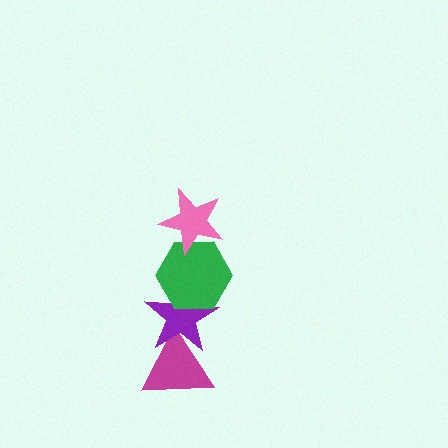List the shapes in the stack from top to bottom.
From top to bottom: the pink star, the green hexagon, the purple star, the magenta triangle.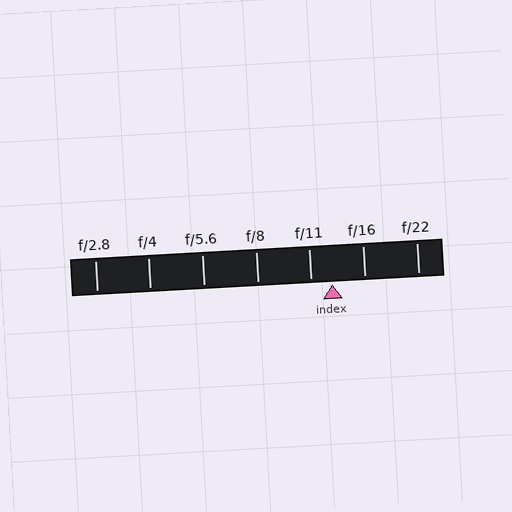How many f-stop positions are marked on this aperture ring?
There are 7 f-stop positions marked.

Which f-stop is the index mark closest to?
The index mark is closest to f/11.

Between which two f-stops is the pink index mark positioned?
The index mark is between f/11 and f/16.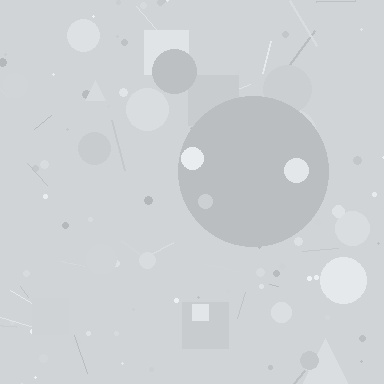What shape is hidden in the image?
A circle is hidden in the image.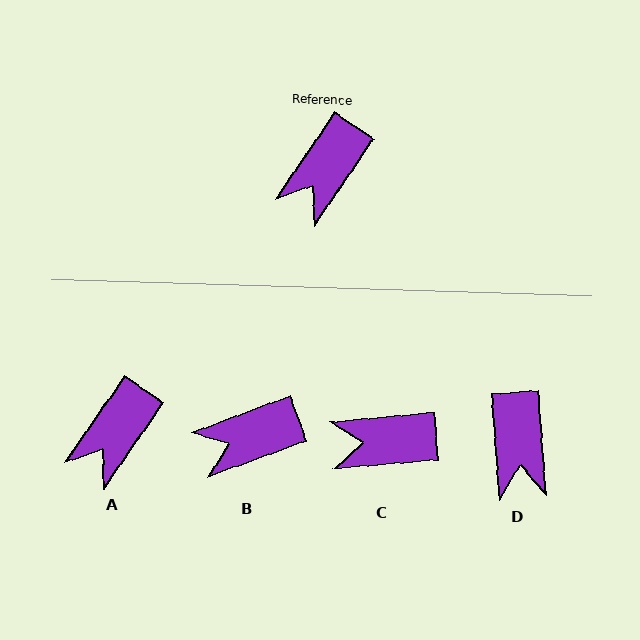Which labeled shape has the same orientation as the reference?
A.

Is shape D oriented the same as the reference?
No, it is off by about 39 degrees.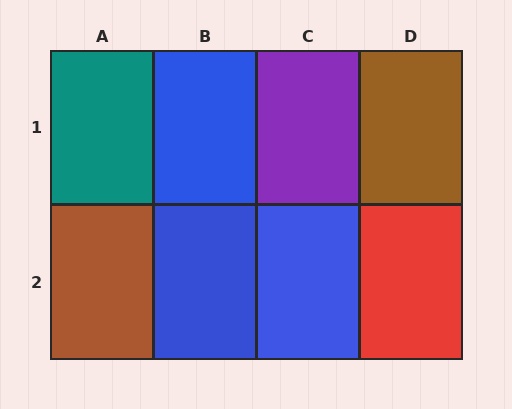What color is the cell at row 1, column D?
Brown.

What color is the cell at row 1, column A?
Teal.